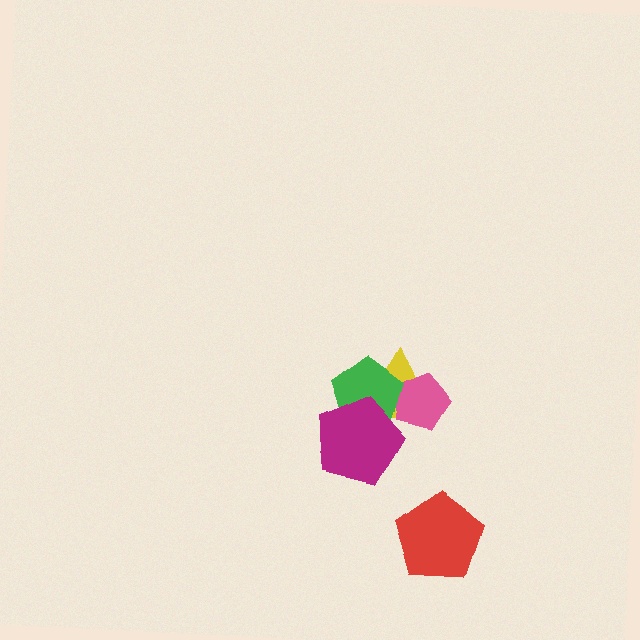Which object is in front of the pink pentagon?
The green pentagon is in front of the pink pentagon.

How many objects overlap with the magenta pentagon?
2 objects overlap with the magenta pentagon.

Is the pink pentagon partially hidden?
Yes, it is partially covered by another shape.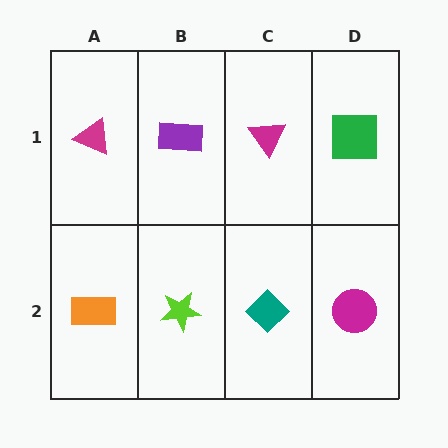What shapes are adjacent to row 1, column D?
A magenta circle (row 2, column D), a magenta triangle (row 1, column C).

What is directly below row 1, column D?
A magenta circle.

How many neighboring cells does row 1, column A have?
2.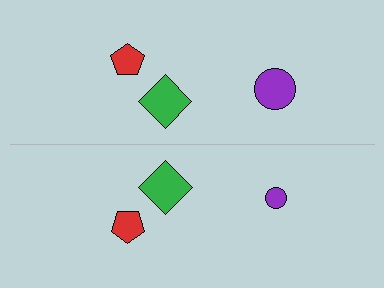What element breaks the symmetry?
The purple circle on the bottom side has a different size than its mirror counterpart.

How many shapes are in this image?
There are 6 shapes in this image.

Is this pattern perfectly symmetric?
No, the pattern is not perfectly symmetric. The purple circle on the bottom side has a different size than its mirror counterpart.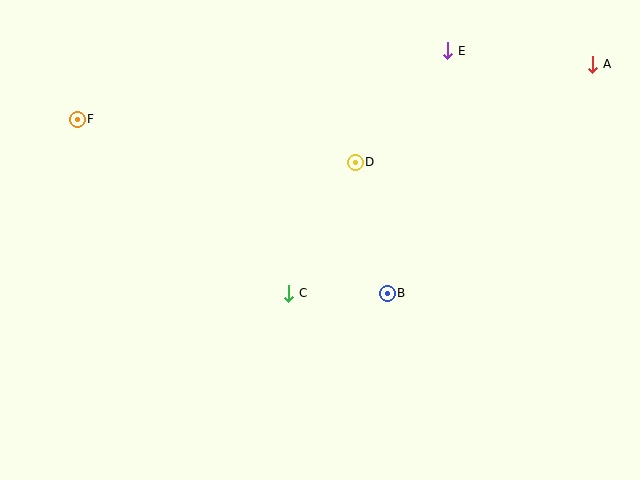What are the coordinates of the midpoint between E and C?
The midpoint between E and C is at (368, 172).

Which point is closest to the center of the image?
Point C at (289, 293) is closest to the center.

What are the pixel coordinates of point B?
Point B is at (387, 293).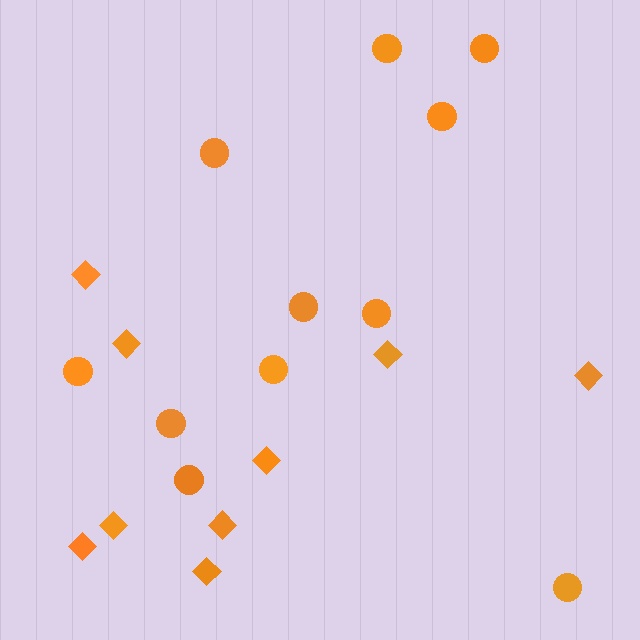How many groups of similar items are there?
There are 2 groups: one group of circles (11) and one group of diamonds (9).